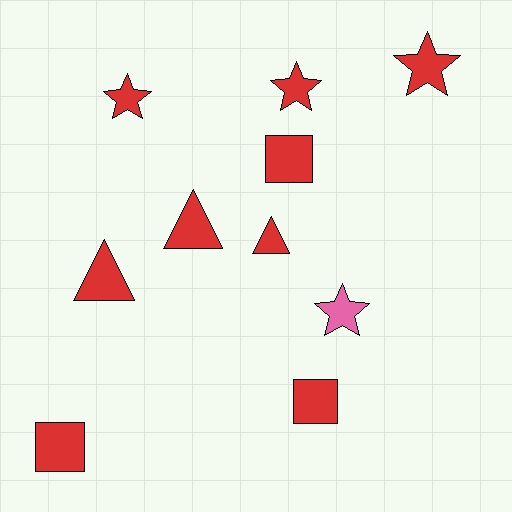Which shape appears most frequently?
Star, with 4 objects.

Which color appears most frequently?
Red, with 9 objects.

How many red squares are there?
There are 3 red squares.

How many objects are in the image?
There are 10 objects.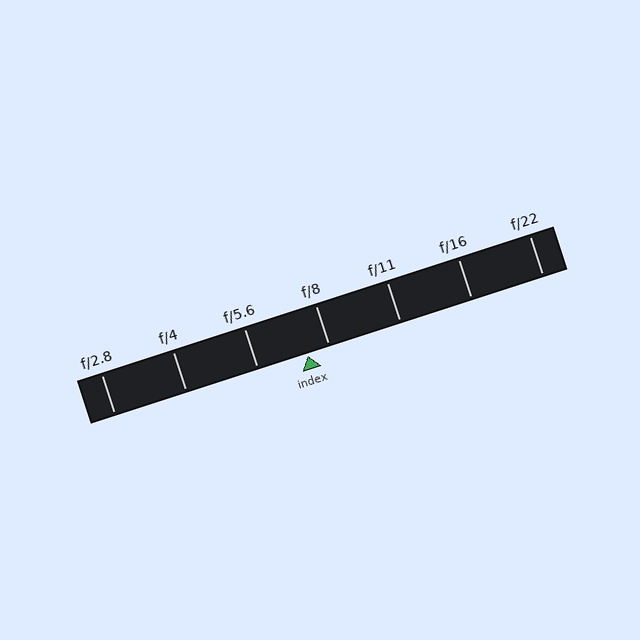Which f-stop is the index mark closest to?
The index mark is closest to f/8.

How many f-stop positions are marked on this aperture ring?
There are 7 f-stop positions marked.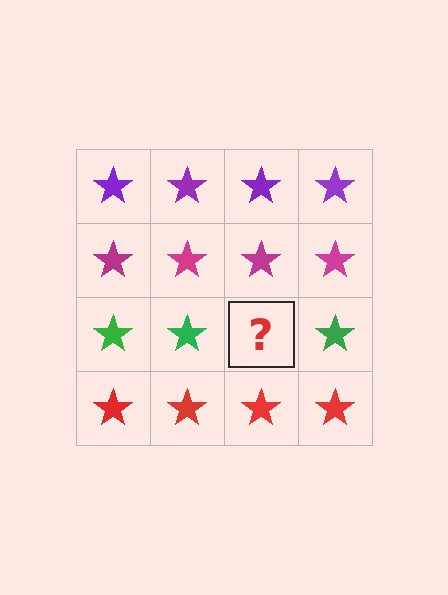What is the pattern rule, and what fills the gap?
The rule is that each row has a consistent color. The gap should be filled with a green star.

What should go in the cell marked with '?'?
The missing cell should contain a green star.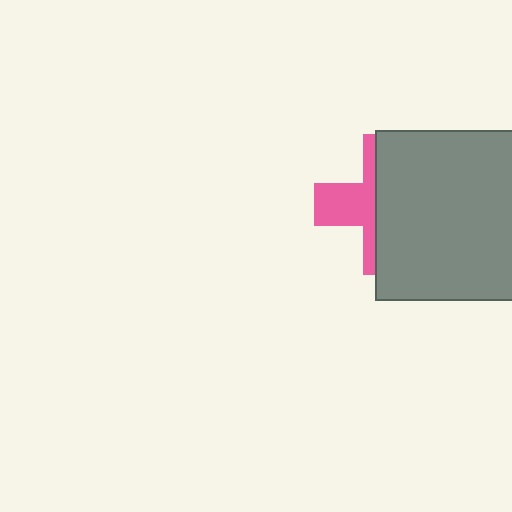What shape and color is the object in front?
The object in front is a gray square.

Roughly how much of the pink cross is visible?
A small part of it is visible (roughly 37%).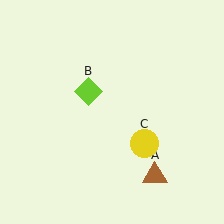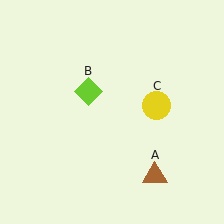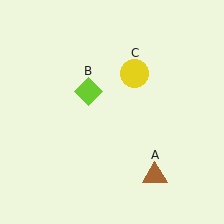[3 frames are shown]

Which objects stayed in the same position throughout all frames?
Brown triangle (object A) and lime diamond (object B) remained stationary.